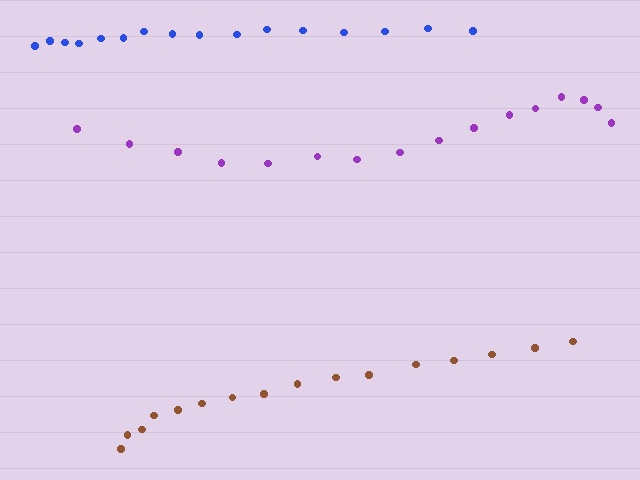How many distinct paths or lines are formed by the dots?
There are 3 distinct paths.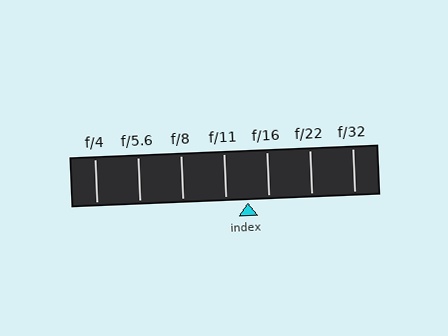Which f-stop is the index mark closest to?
The index mark is closest to f/16.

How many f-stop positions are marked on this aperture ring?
There are 7 f-stop positions marked.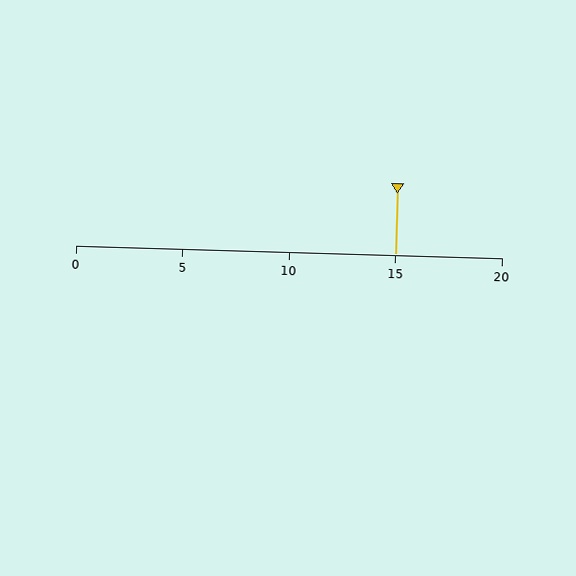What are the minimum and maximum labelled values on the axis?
The axis runs from 0 to 20.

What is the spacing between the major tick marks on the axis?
The major ticks are spaced 5 apart.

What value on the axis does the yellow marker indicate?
The marker indicates approximately 15.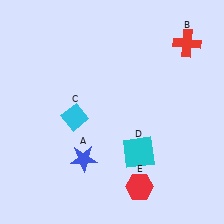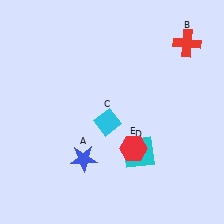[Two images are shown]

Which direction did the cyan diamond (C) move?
The cyan diamond (C) moved right.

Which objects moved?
The objects that moved are: the cyan diamond (C), the red hexagon (E).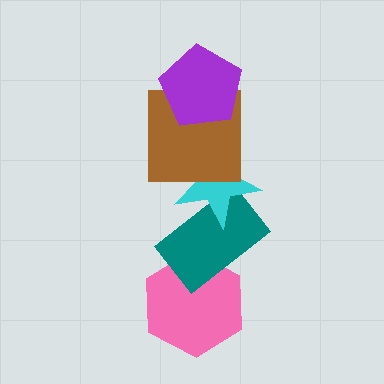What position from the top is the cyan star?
The cyan star is 3rd from the top.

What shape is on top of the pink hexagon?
The teal rectangle is on top of the pink hexagon.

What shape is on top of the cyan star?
The brown square is on top of the cyan star.